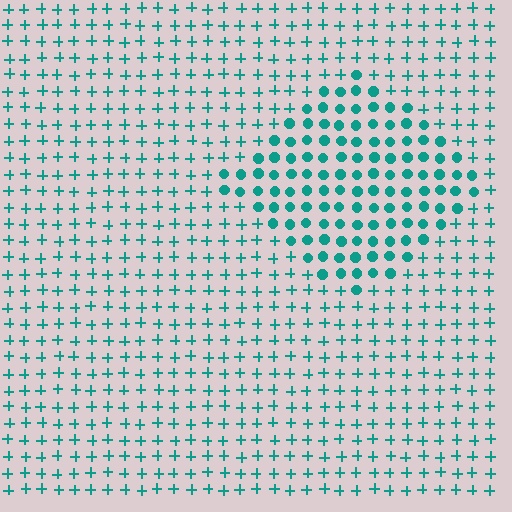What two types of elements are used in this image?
The image uses circles inside the diamond region and plus signs outside it.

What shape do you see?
I see a diamond.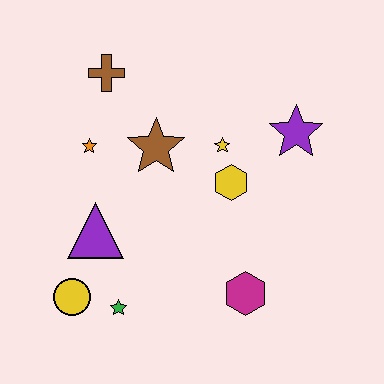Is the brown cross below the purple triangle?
No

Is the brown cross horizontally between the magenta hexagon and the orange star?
Yes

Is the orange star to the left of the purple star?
Yes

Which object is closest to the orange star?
The brown star is closest to the orange star.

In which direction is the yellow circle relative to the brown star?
The yellow circle is below the brown star.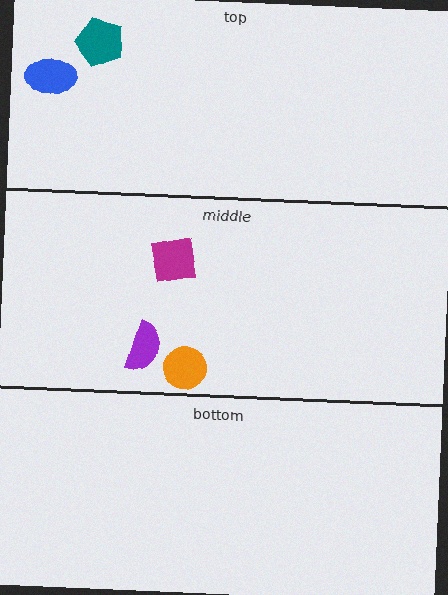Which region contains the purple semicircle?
The middle region.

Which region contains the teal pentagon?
The top region.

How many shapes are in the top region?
2.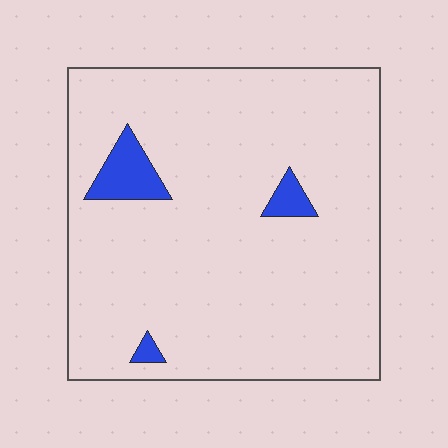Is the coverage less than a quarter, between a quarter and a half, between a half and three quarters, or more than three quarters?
Less than a quarter.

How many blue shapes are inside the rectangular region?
3.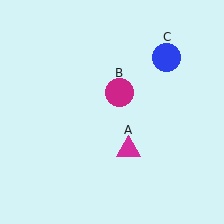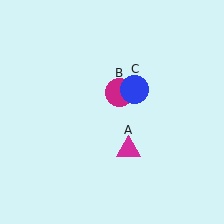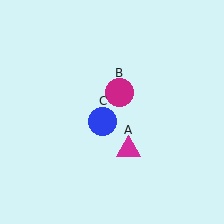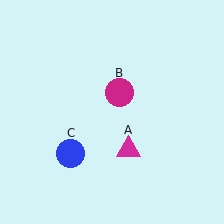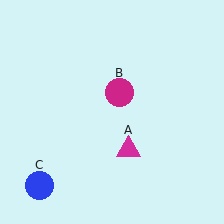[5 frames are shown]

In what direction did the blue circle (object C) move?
The blue circle (object C) moved down and to the left.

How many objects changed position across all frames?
1 object changed position: blue circle (object C).